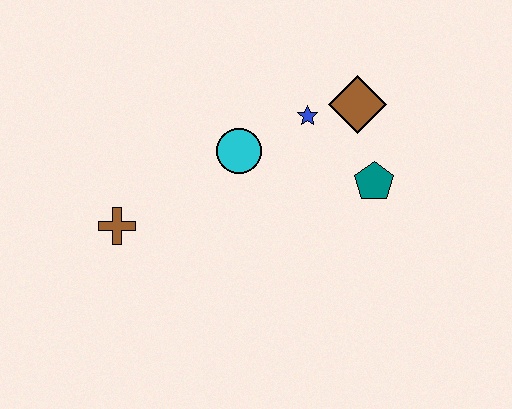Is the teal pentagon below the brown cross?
No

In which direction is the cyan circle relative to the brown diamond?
The cyan circle is to the left of the brown diamond.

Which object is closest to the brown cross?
The cyan circle is closest to the brown cross.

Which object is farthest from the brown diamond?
The brown cross is farthest from the brown diamond.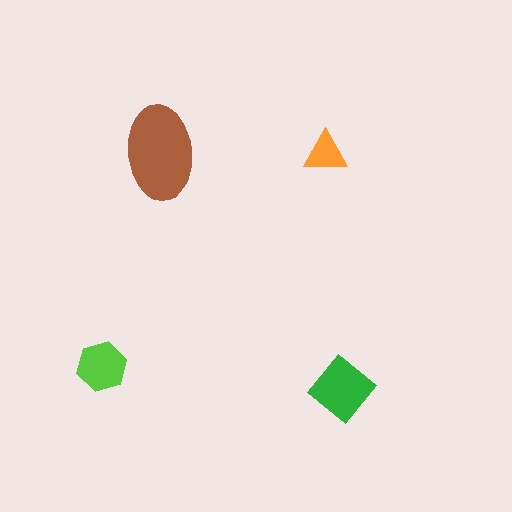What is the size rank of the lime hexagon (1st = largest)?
3rd.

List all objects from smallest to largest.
The orange triangle, the lime hexagon, the green diamond, the brown ellipse.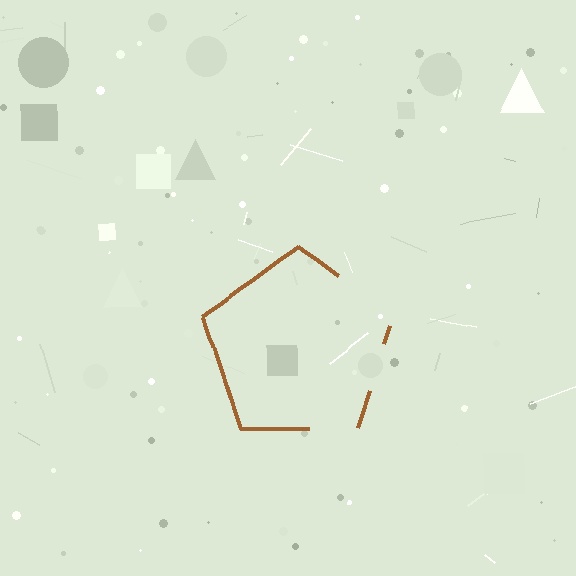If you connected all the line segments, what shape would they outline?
They would outline a pentagon.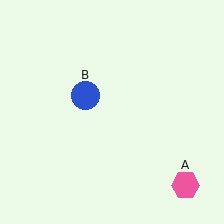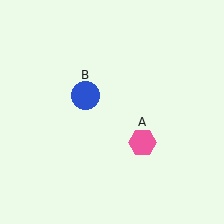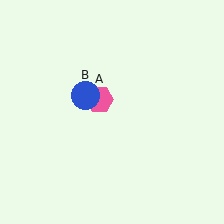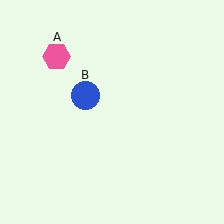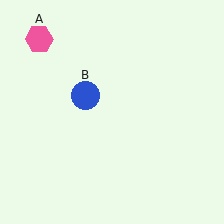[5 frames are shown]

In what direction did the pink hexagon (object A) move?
The pink hexagon (object A) moved up and to the left.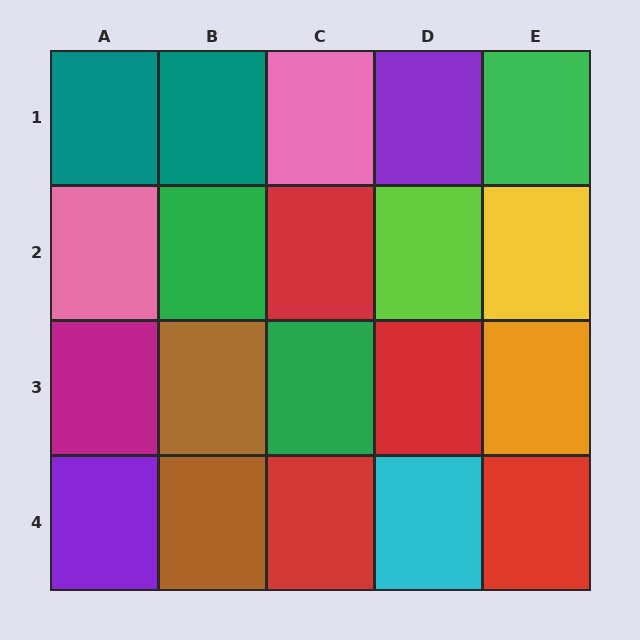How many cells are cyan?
1 cell is cyan.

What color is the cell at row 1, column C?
Pink.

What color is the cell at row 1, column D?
Purple.